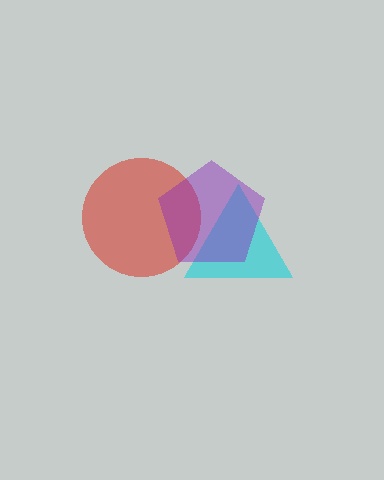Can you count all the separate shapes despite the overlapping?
Yes, there are 3 separate shapes.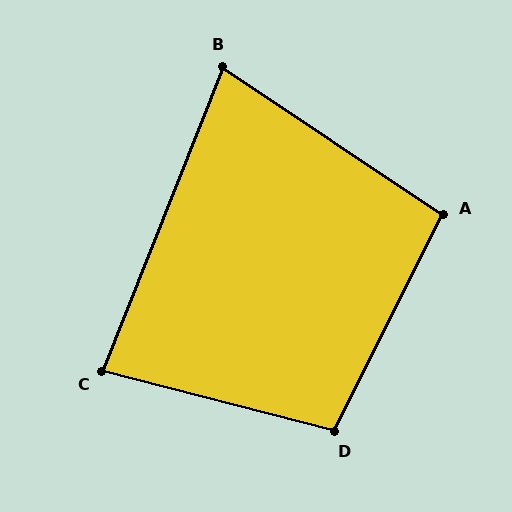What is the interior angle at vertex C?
Approximately 83 degrees (acute).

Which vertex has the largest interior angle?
D, at approximately 102 degrees.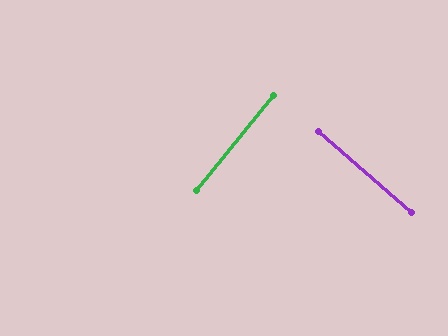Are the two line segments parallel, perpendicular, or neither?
Perpendicular — they meet at approximately 88°.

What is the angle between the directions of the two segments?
Approximately 88 degrees.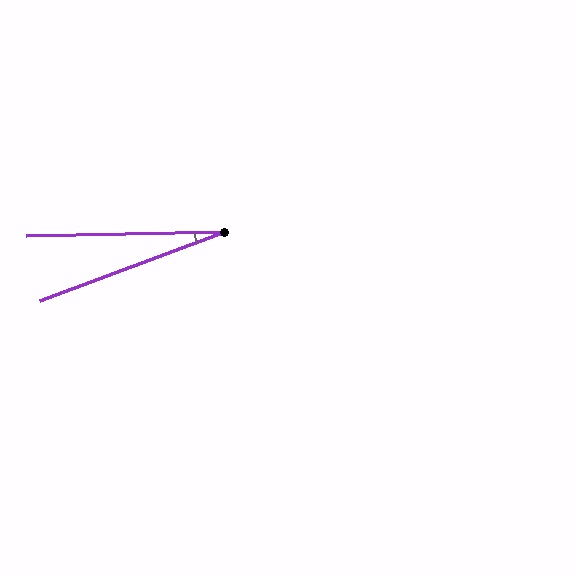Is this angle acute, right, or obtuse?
It is acute.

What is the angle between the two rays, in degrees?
Approximately 20 degrees.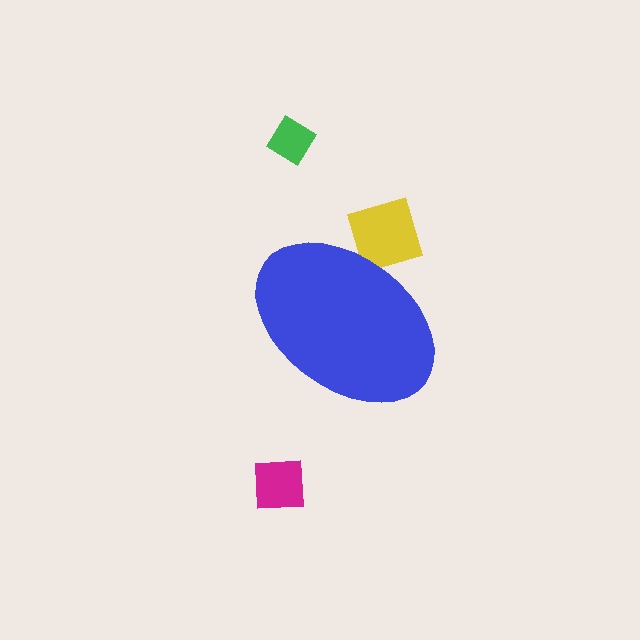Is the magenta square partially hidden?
No, the magenta square is fully visible.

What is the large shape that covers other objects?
A blue ellipse.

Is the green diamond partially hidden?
No, the green diamond is fully visible.